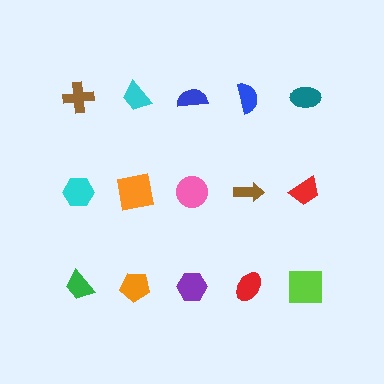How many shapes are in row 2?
5 shapes.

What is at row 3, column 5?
A lime square.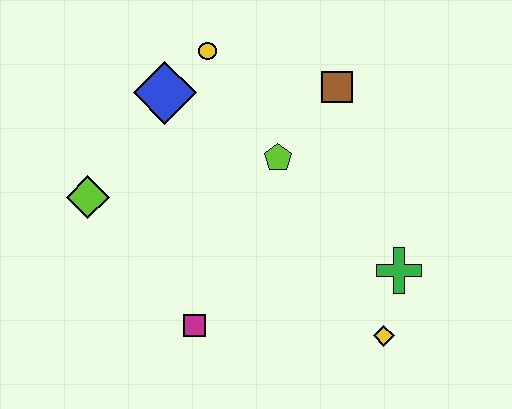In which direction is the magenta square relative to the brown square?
The magenta square is below the brown square.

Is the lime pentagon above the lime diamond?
Yes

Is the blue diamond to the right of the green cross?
No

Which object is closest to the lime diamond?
The blue diamond is closest to the lime diamond.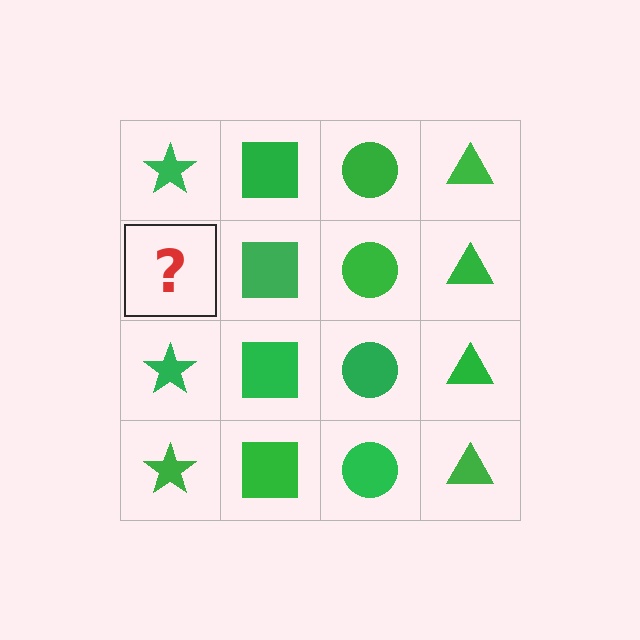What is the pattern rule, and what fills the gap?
The rule is that each column has a consistent shape. The gap should be filled with a green star.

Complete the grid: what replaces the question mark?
The question mark should be replaced with a green star.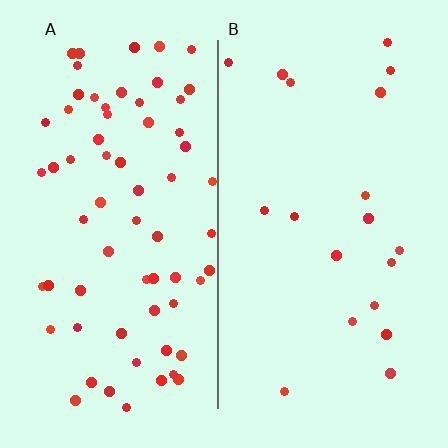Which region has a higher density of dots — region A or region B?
A (the left).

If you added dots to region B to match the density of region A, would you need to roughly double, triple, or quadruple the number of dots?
Approximately triple.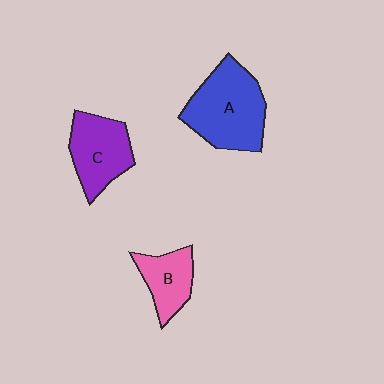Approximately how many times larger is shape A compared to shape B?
Approximately 1.9 times.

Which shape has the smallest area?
Shape B (pink).